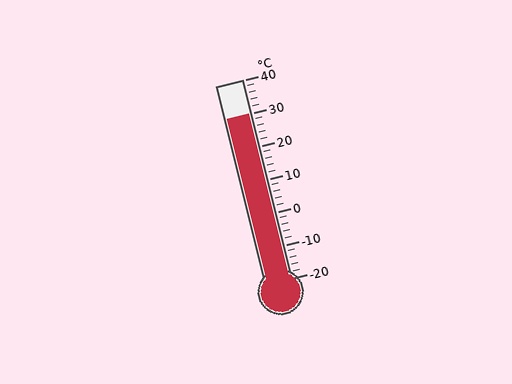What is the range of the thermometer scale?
The thermometer scale ranges from -20°C to 40°C.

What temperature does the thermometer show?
The thermometer shows approximately 30°C.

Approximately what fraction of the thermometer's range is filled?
The thermometer is filled to approximately 85% of its range.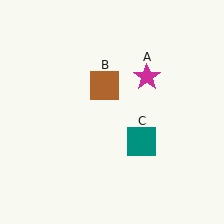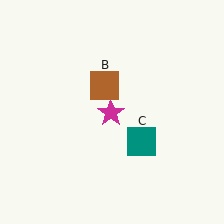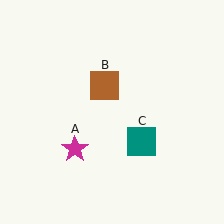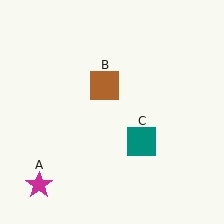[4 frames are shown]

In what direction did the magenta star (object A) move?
The magenta star (object A) moved down and to the left.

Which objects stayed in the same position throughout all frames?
Brown square (object B) and teal square (object C) remained stationary.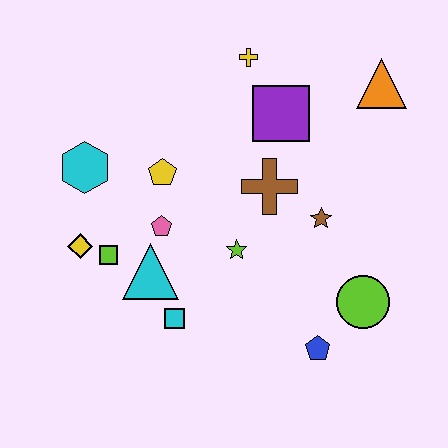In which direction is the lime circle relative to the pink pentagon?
The lime circle is to the right of the pink pentagon.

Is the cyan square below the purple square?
Yes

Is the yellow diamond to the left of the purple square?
Yes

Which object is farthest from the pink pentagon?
The orange triangle is farthest from the pink pentagon.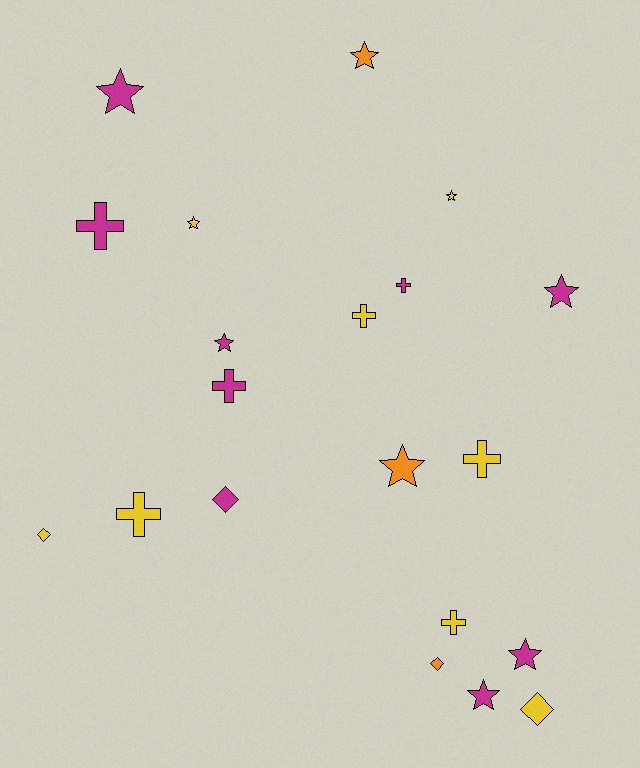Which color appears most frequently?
Magenta, with 9 objects.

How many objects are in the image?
There are 20 objects.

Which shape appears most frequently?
Star, with 9 objects.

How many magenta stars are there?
There are 5 magenta stars.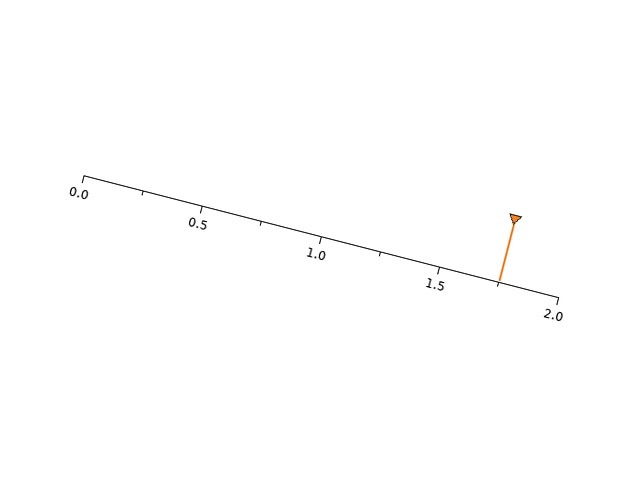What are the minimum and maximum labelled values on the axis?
The axis runs from 0.0 to 2.0.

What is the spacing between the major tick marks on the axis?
The major ticks are spaced 0.5 apart.